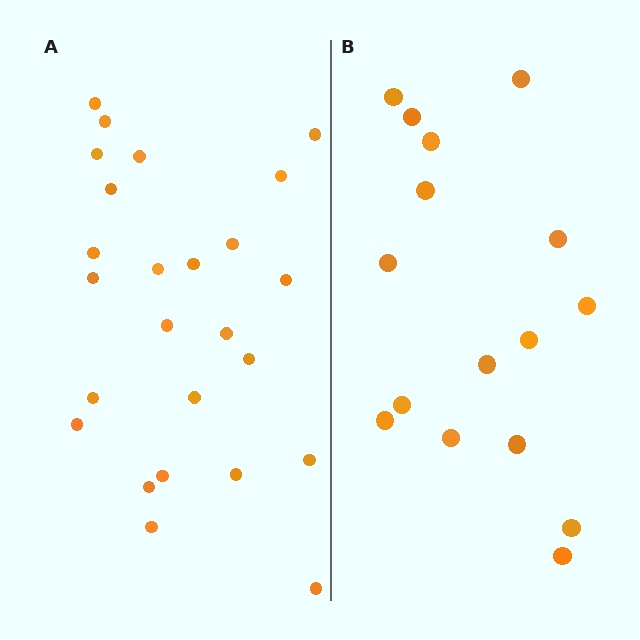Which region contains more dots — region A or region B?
Region A (the left region) has more dots.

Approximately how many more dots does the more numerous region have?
Region A has roughly 8 or so more dots than region B.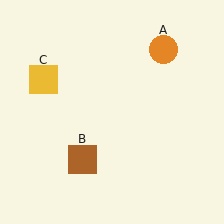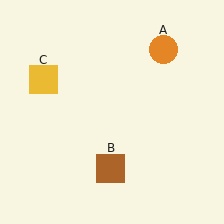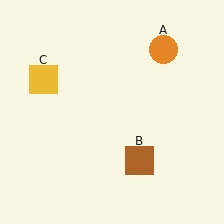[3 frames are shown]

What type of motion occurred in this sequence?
The brown square (object B) rotated counterclockwise around the center of the scene.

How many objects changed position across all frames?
1 object changed position: brown square (object B).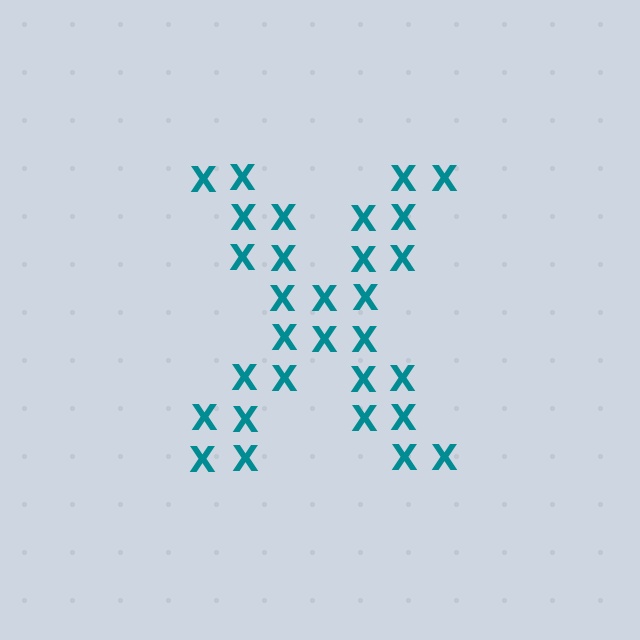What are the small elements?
The small elements are letter X's.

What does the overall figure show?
The overall figure shows the letter X.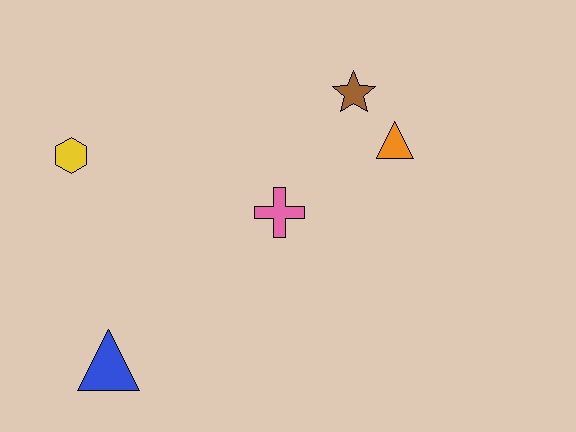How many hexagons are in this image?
There is 1 hexagon.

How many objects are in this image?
There are 5 objects.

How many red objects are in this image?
There are no red objects.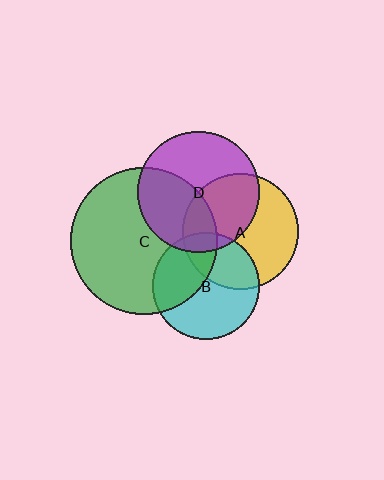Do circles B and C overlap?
Yes.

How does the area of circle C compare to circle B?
Approximately 1.9 times.